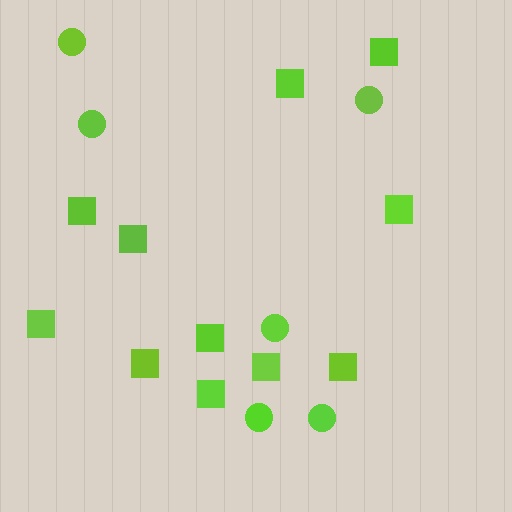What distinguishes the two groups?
There are 2 groups: one group of squares (11) and one group of circles (6).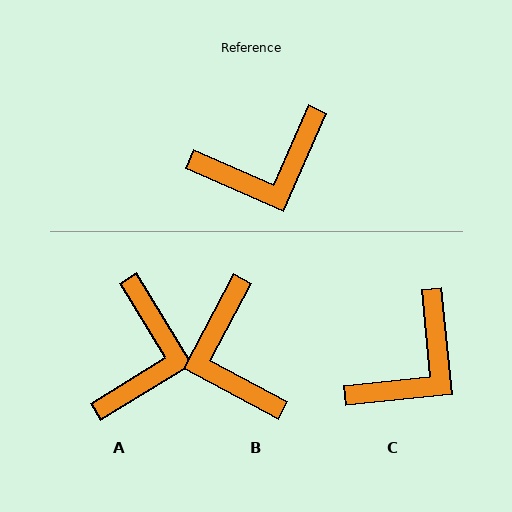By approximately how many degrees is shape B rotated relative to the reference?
Approximately 94 degrees clockwise.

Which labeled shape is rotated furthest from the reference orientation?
B, about 94 degrees away.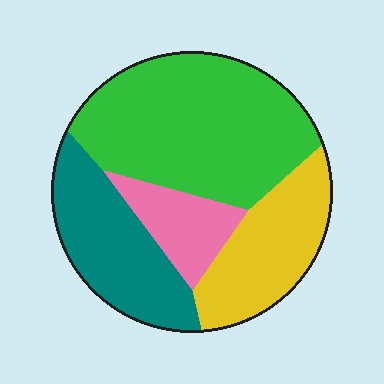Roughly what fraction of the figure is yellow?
Yellow covers about 20% of the figure.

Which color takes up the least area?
Pink, at roughly 10%.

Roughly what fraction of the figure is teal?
Teal covers about 25% of the figure.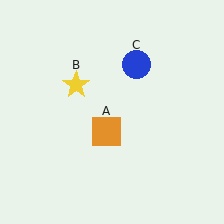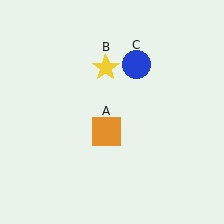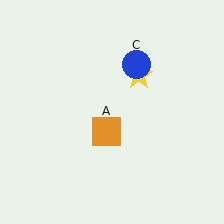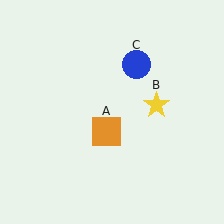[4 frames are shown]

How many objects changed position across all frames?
1 object changed position: yellow star (object B).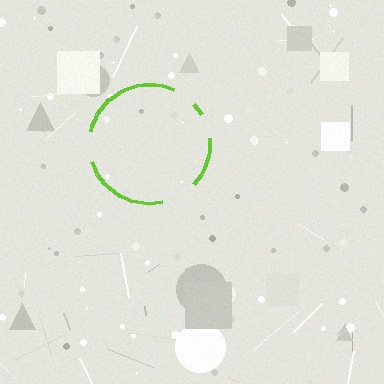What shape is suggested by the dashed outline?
The dashed outline suggests a circle.